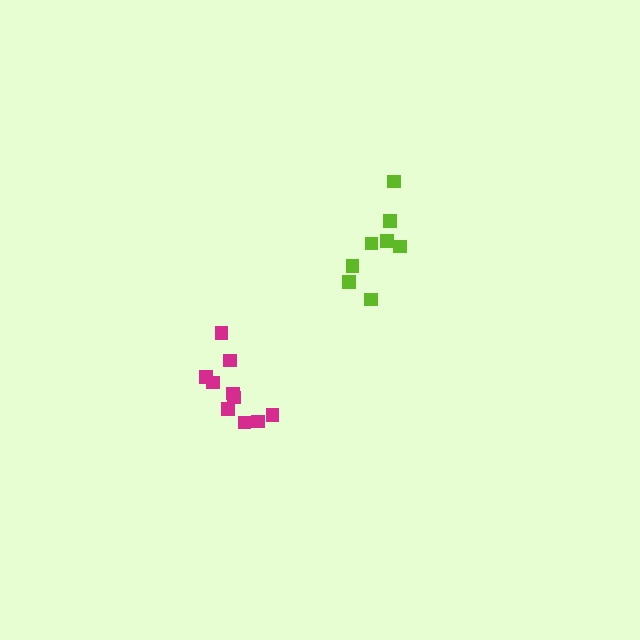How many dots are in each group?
Group 1: 8 dots, Group 2: 10 dots (18 total).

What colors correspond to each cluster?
The clusters are colored: lime, magenta.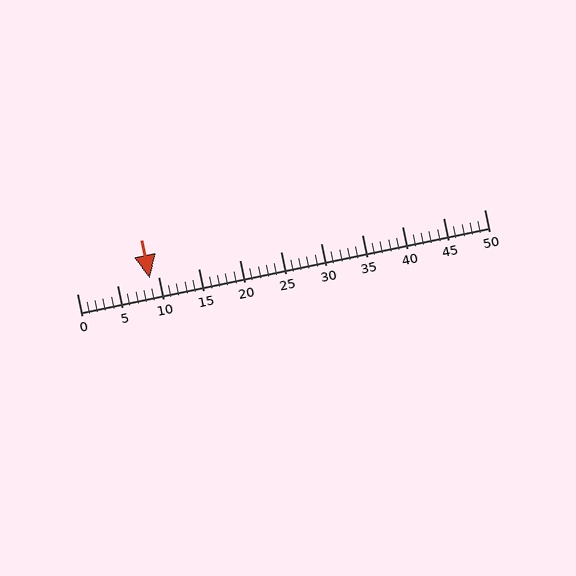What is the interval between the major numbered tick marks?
The major tick marks are spaced 5 units apart.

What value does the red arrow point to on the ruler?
The red arrow points to approximately 9.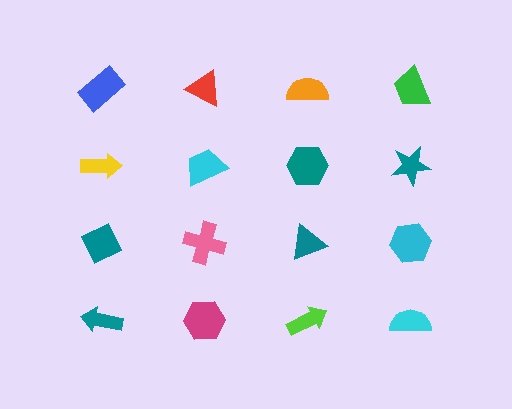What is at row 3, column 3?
A teal triangle.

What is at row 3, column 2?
A pink cross.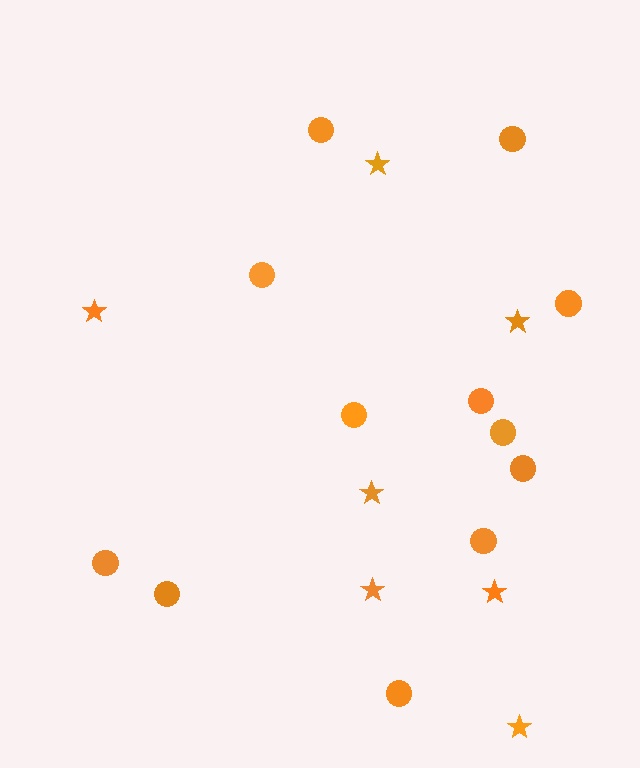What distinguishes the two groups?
There are 2 groups: one group of circles (12) and one group of stars (7).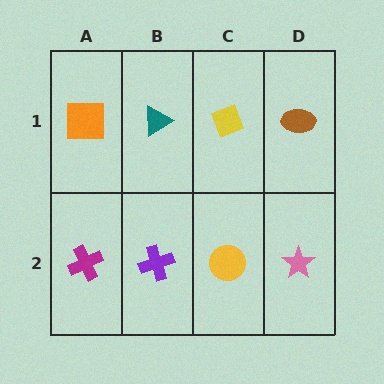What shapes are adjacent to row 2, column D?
A brown ellipse (row 1, column D), a yellow circle (row 2, column C).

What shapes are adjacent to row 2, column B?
A teal triangle (row 1, column B), a magenta cross (row 2, column A), a yellow circle (row 2, column C).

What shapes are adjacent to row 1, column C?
A yellow circle (row 2, column C), a teal triangle (row 1, column B), a brown ellipse (row 1, column D).